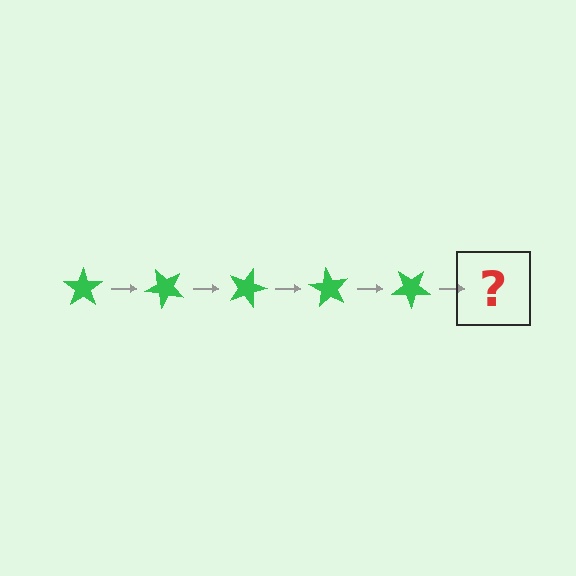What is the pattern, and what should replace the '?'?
The pattern is that the star rotates 45 degrees each step. The '?' should be a green star rotated 225 degrees.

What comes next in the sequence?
The next element should be a green star rotated 225 degrees.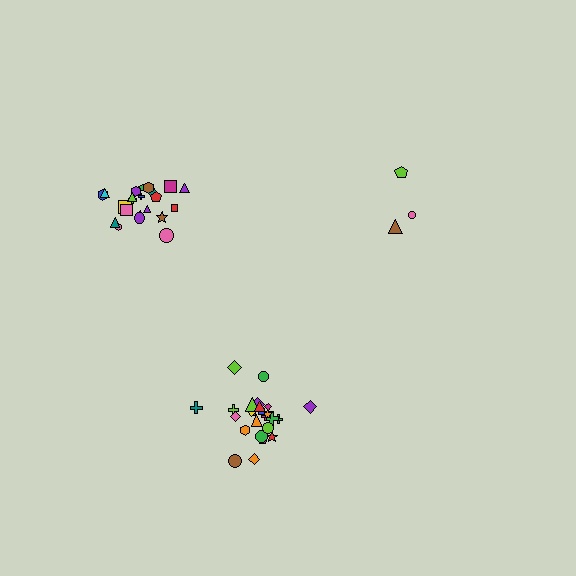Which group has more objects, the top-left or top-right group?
The top-left group.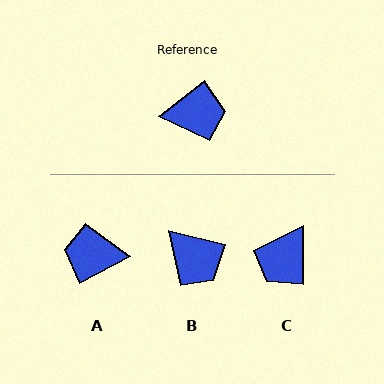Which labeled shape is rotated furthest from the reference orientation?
A, about 170 degrees away.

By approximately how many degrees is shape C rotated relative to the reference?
Approximately 129 degrees clockwise.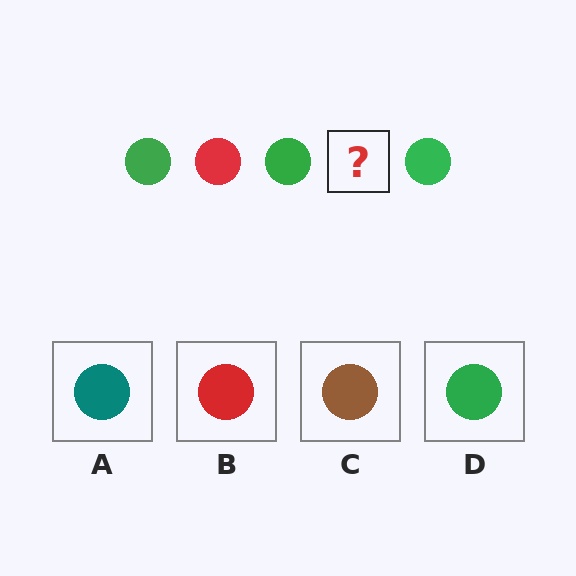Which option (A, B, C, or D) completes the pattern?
B.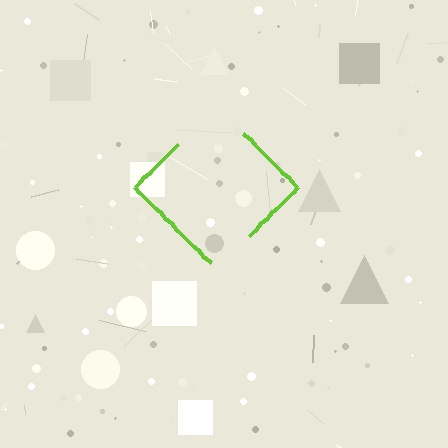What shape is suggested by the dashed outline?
The dashed outline suggests a diamond.